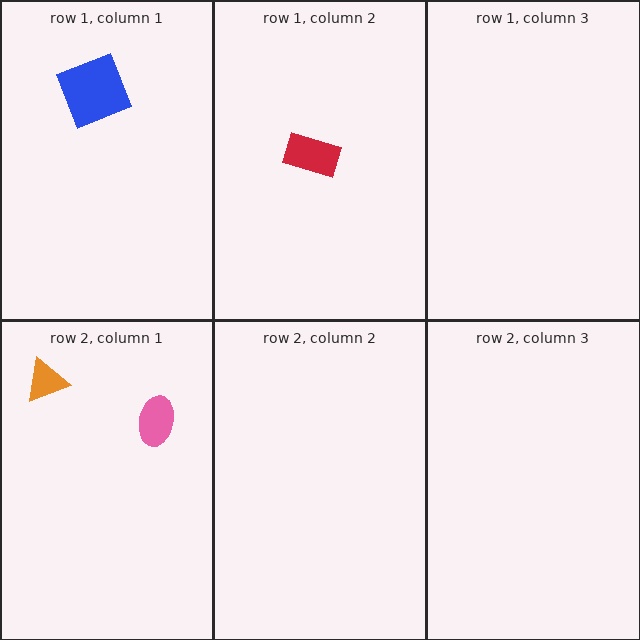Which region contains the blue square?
The row 1, column 1 region.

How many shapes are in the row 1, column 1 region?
1.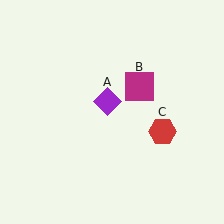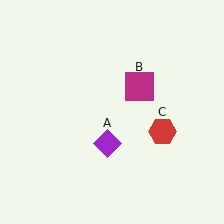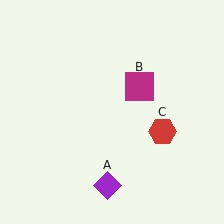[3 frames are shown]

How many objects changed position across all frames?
1 object changed position: purple diamond (object A).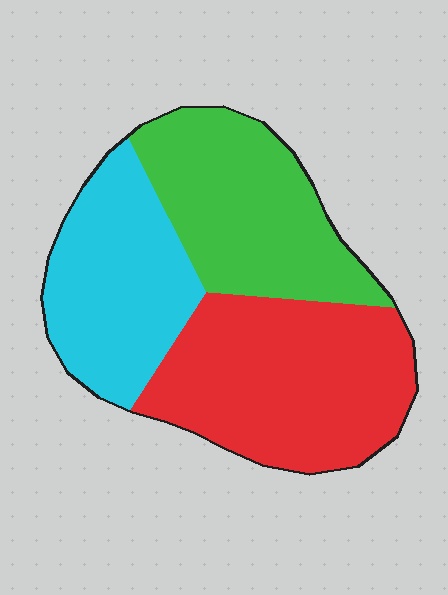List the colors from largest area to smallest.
From largest to smallest: red, green, cyan.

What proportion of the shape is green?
Green takes up about one third (1/3) of the shape.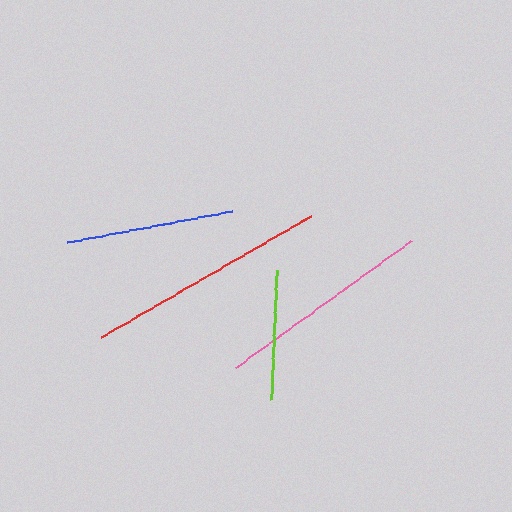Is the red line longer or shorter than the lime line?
The red line is longer than the lime line.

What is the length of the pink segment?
The pink segment is approximately 216 pixels long.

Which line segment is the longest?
The red line is the longest at approximately 243 pixels.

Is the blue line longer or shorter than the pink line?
The pink line is longer than the blue line.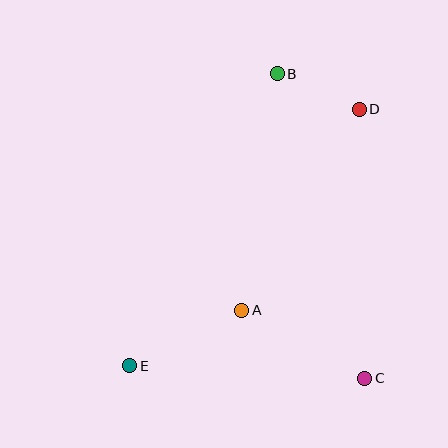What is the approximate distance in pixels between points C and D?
The distance between C and D is approximately 269 pixels.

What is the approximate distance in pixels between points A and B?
The distance between A and B is approximately 239 pixels.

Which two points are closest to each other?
Points B and D are closest to each other.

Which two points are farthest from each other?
Points D and E are farthest from each other.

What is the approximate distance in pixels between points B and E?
The distance between B and E is approximately 327 pixels.